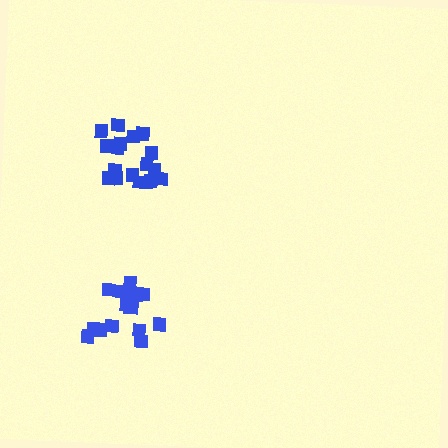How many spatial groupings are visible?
There are 2 spatial groupings.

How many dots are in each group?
Group 1: 17 dots, Group 2: 18 dots (35 total).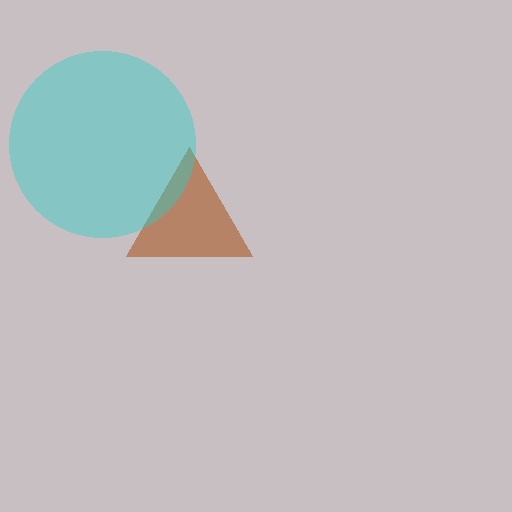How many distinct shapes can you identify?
There are 2 distinct shapes: a brown triangle, a cyan circle.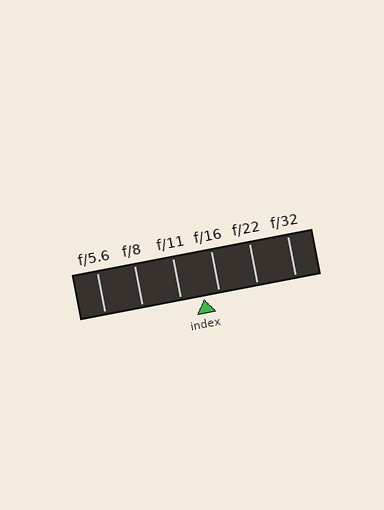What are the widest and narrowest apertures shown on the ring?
The widest aperture shown is f/5.6 and the narrowest is f/32.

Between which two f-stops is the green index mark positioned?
The index mark is between f/11 and f/16.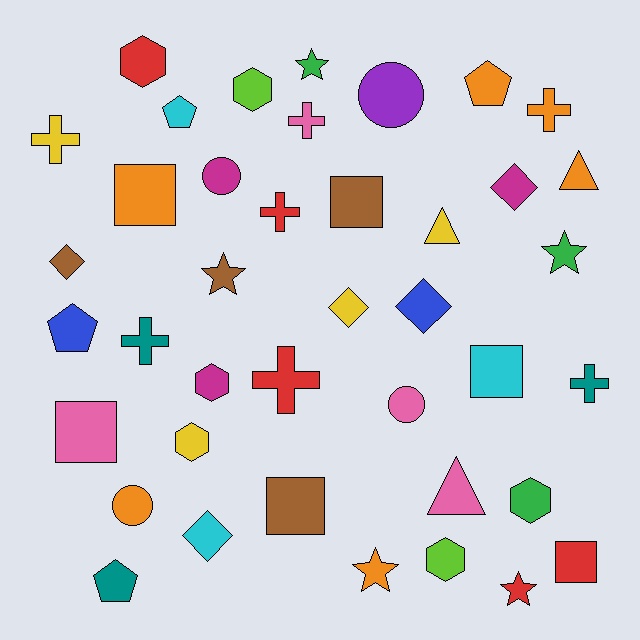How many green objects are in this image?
There are 3 green objects.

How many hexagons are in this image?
There are 6 hexagons.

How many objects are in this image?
There are 40 objects.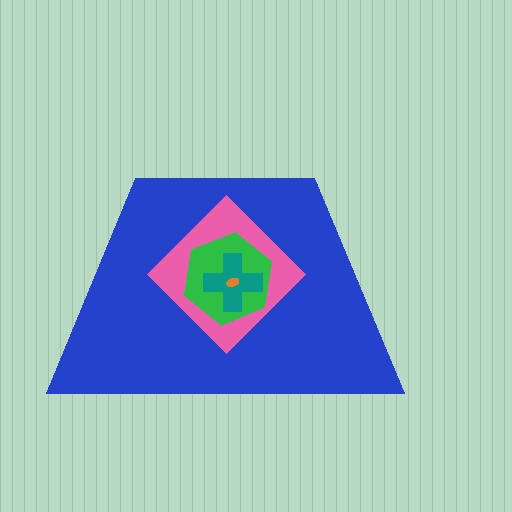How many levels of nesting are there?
5.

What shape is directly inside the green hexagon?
The teal cross.